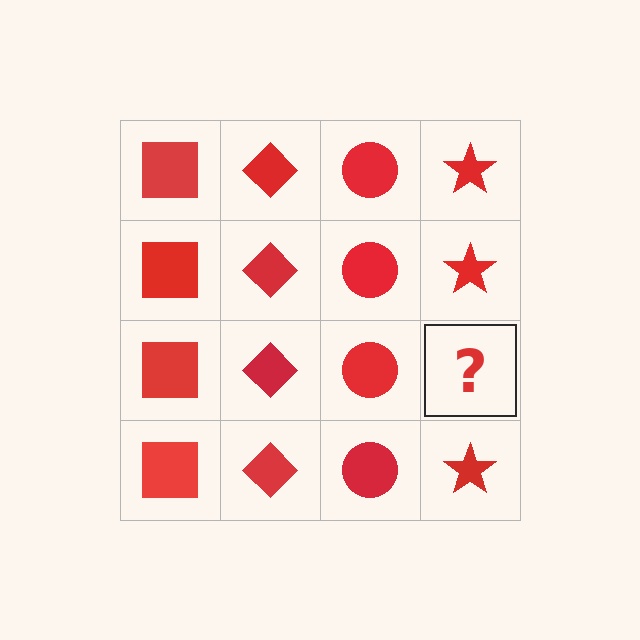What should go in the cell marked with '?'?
The missing cell should contain a red star.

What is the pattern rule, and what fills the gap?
The rule is that each column has a consistent shape. The gap should be filled with a red star.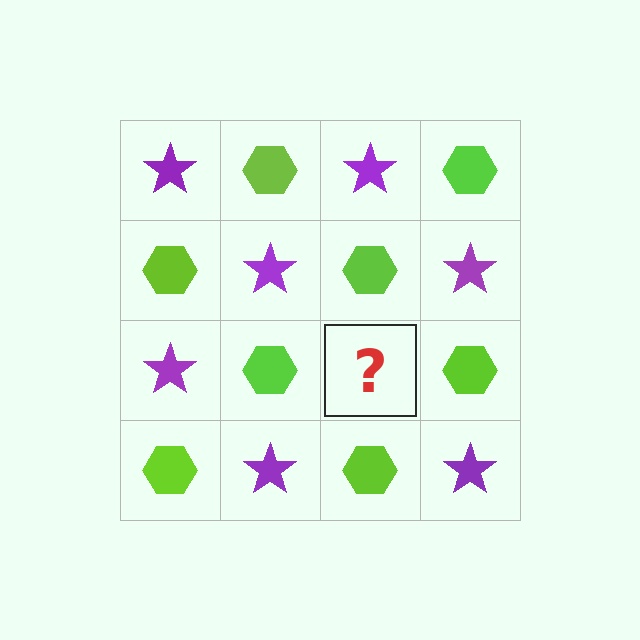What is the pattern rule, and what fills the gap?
The rule is that it alternates purple star and lime hexagon in a checkerboard pattern. The gap should be filled with a purple star.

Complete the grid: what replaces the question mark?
The question mark should be replaced with a purple star.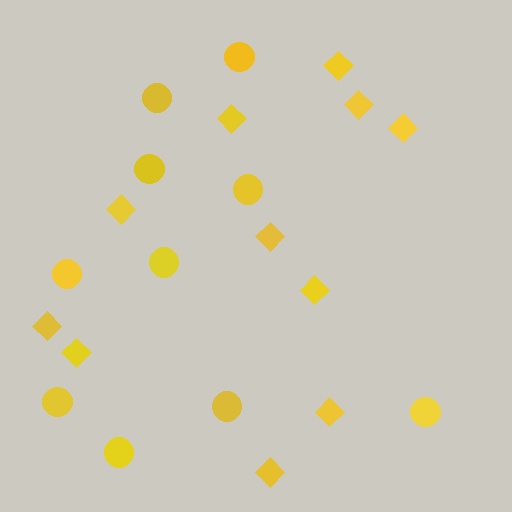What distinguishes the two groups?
There are 2 groups: one group of diamonds (11) and one group of circles (10).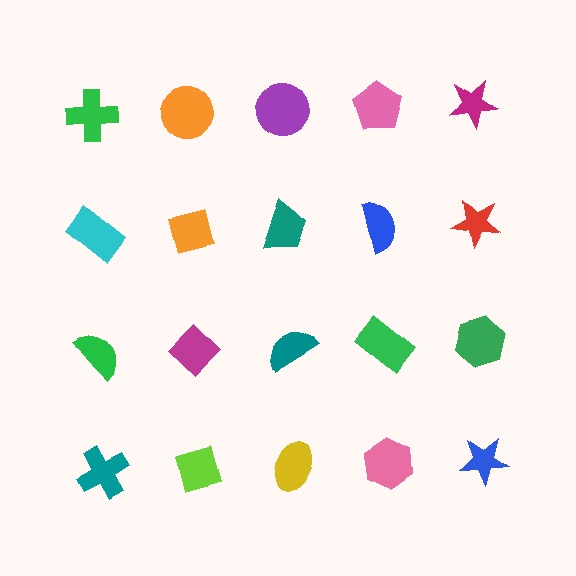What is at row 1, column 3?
A purple circle.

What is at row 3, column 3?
A teal semicircle.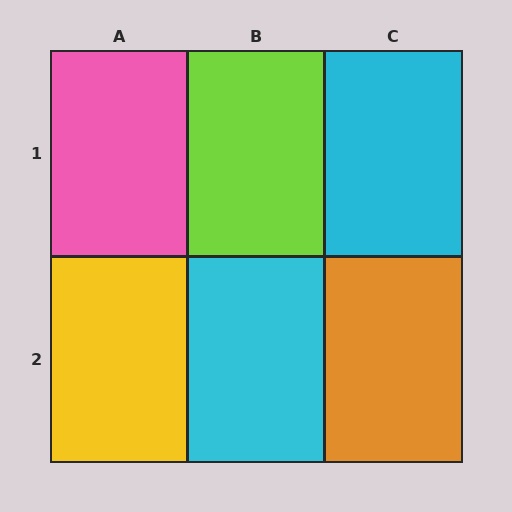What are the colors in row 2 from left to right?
Yellow, cyan, orange.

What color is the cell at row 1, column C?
Cyan.